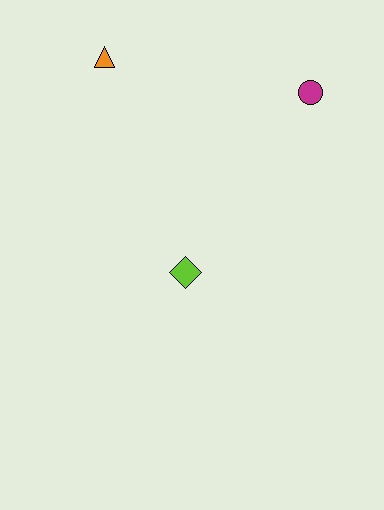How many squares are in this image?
There are no squares.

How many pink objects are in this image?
There are no pink objects.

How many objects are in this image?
There are 3 objects.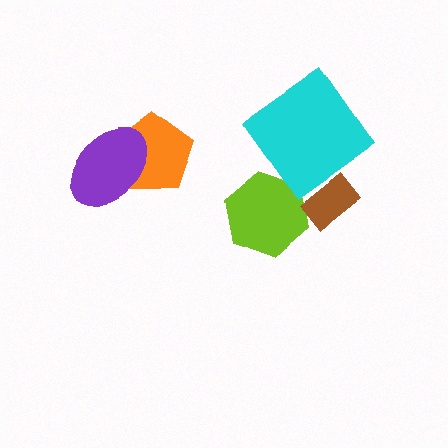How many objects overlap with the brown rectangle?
0 objects overlap with the brown rectangle.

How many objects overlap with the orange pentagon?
1 object overlaps with the orange pentagon.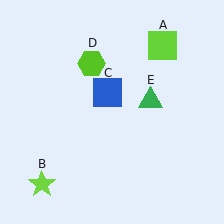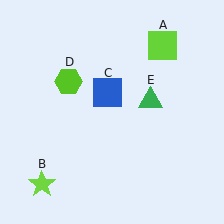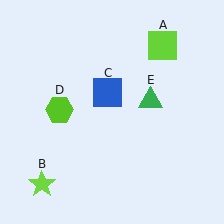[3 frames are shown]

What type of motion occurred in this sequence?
The lime hexagon (object D) rotated counterclockwise around the center of the scene.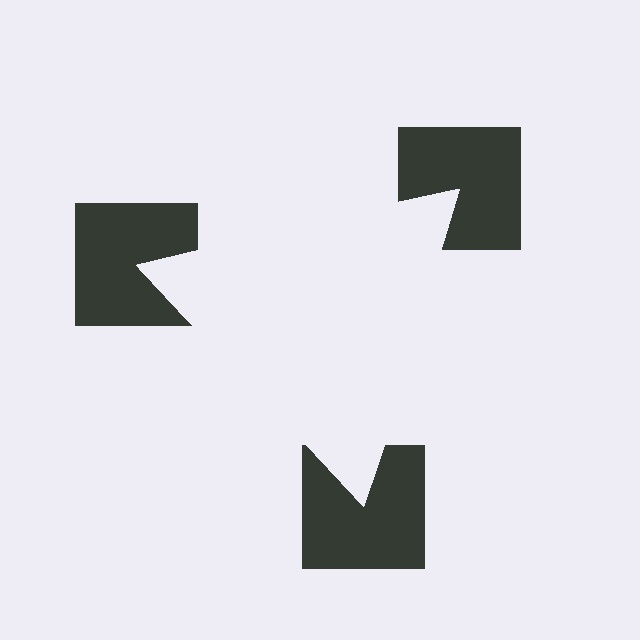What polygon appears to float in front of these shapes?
An illusory triangle — its edges are inferred from the aligned wedge cuts in the notched squares, not physically drawn.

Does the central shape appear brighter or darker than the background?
It typically appears slightly brighter than the background, even though no actual brightness change is drawn.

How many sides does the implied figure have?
3 sides.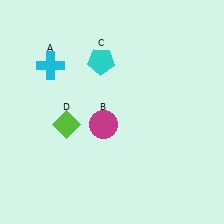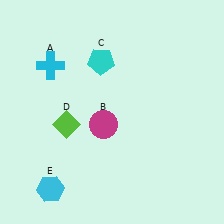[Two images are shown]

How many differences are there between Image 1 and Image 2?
There is 1 difference between the two images.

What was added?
A cyan hexagon (E) was added in Image 2.